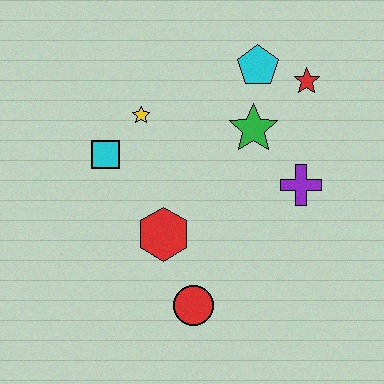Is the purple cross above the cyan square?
No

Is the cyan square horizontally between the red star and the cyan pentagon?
No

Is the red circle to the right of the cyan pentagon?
No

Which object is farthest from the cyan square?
The red star is farthest from the cyan square.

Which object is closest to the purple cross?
The green star is closest to the purple cross.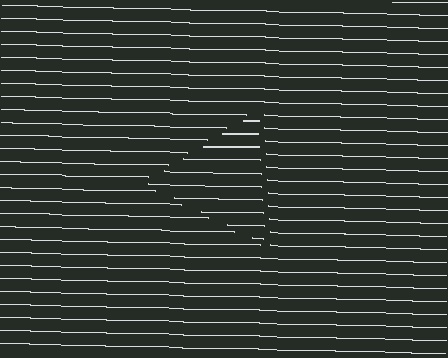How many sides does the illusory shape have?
3 sides — the line-ends trace a triangle.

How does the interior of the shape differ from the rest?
The interior of the shape contains the same grating, shifted by half a period — the contour is defined by the phase discontinuity where line-ends from the inner and outer gratings abut.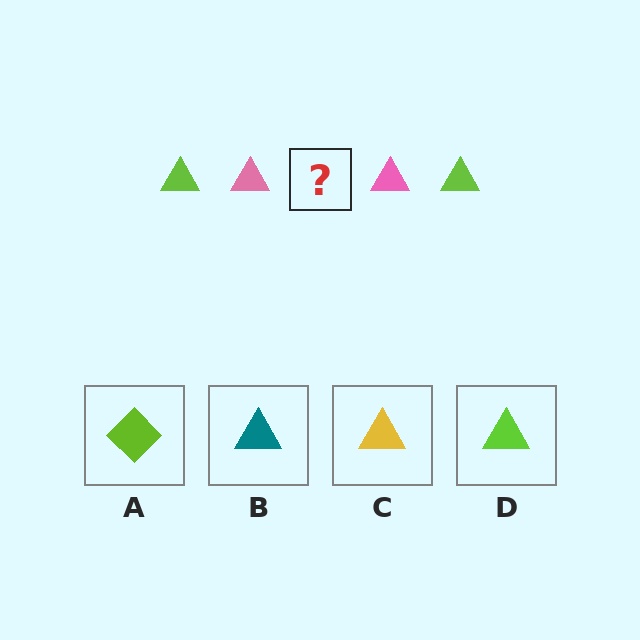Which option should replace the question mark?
Option D.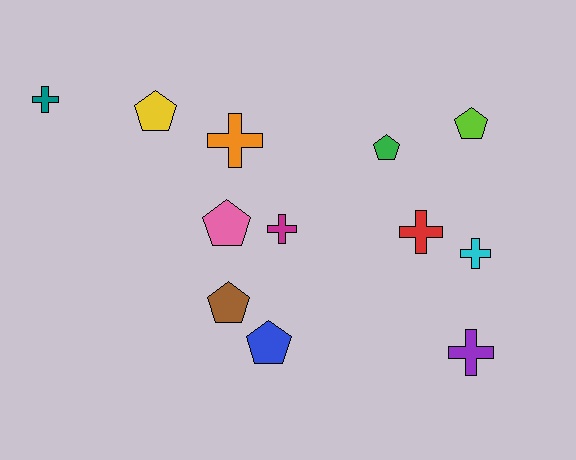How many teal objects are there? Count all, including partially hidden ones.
There is 1 teal object.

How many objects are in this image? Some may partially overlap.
There are 12 objects.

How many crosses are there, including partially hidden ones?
There are 6 crosses.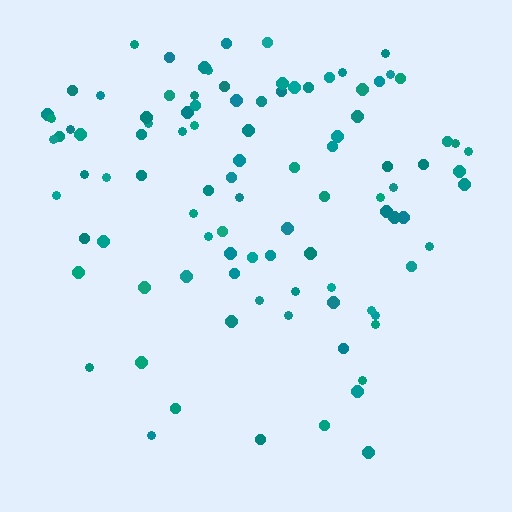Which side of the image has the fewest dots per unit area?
The bottom.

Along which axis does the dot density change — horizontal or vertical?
Vertical.